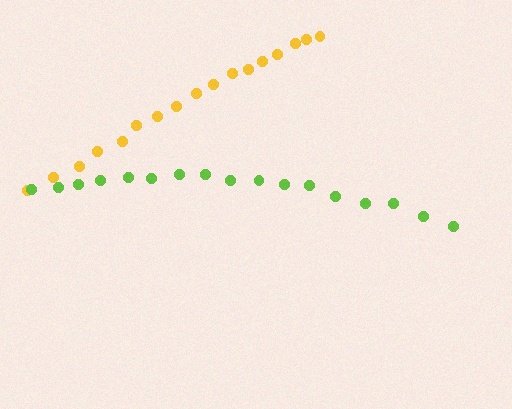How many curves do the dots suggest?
There are 2 distinct paths.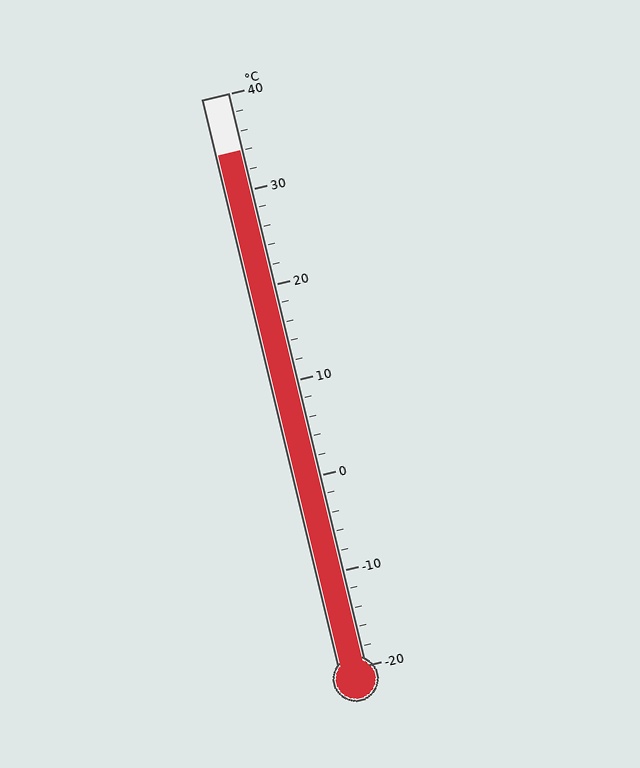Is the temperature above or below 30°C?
The temperature is above 30°C.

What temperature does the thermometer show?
The thermometer shows approximately 34°C.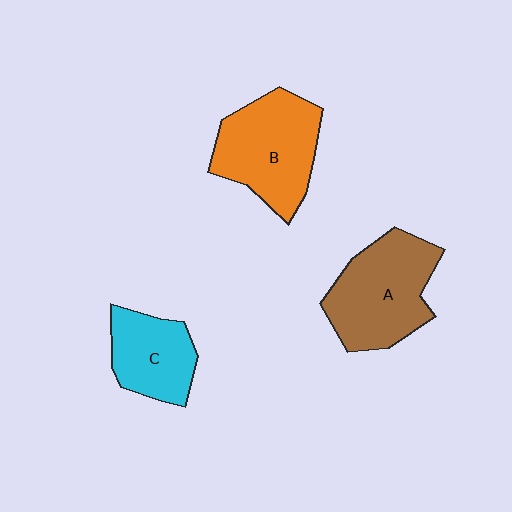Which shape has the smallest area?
Shape C (cyan).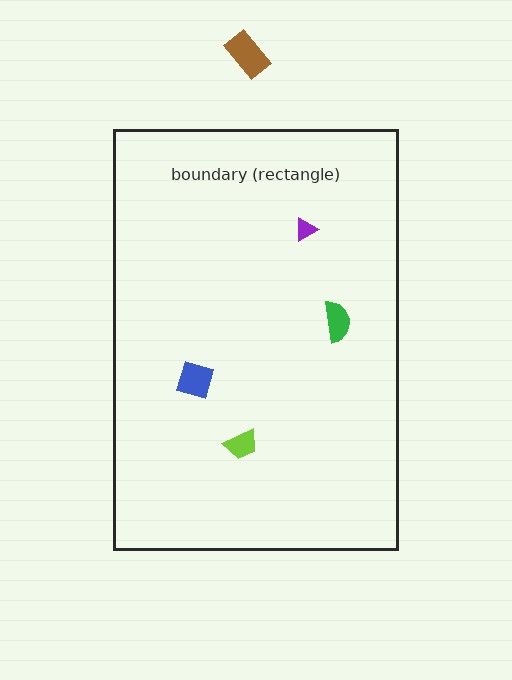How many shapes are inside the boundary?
4 inside, 1 outside.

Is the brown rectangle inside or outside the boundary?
Outside.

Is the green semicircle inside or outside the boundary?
Inside.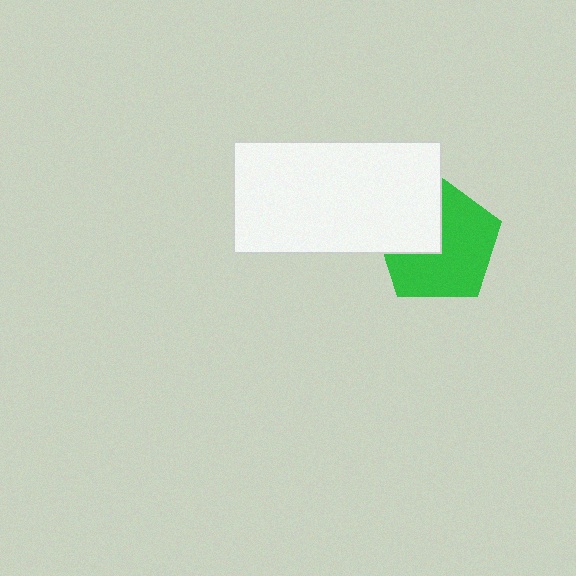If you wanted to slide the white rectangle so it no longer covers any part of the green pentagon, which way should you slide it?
Slide it toward the upper-left — that is the most direct way to separate the two shapes.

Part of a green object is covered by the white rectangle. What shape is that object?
It is a pentagon.